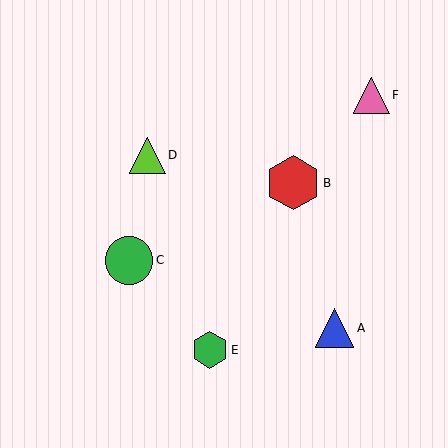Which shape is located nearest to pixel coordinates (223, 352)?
The green hexagon (labeled E) at (210, 350) is nearest to that location.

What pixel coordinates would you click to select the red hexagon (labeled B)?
Click at (293, 183) to select the red hexagon B.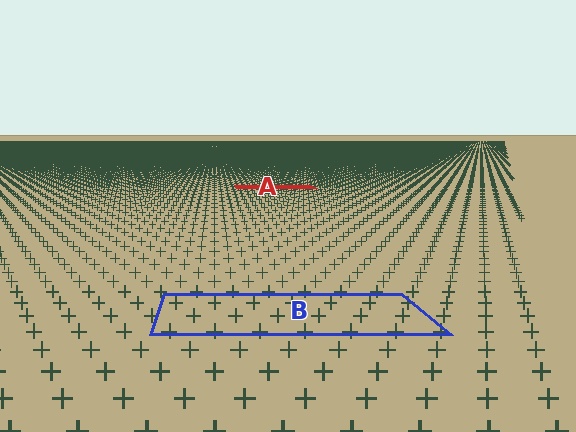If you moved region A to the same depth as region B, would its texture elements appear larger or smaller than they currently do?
They would appear larger. At a closer depth, the same texture elements are projected at a bigger on-screen size.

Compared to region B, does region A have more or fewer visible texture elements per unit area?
Region A has more texture elements per unit area — they are packed more densely because it is farther away.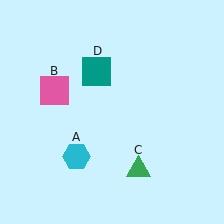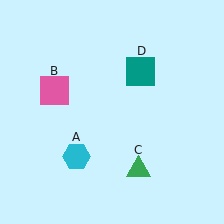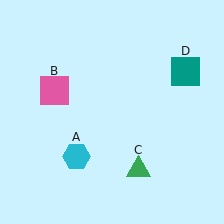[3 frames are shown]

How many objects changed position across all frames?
1 object changed position: teal square (object D).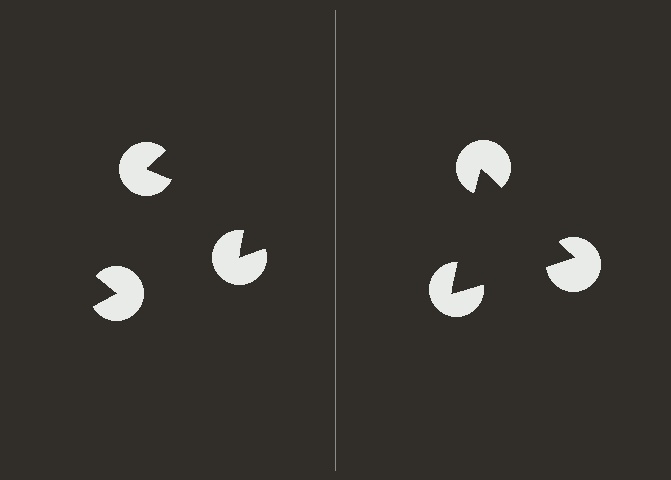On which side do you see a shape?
An illusory triangle appears on the right side. On the left side the wedge cuts are rotated, so no coherent shape forms.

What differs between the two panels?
The pac-man discs are positioned identically on both sides; only the wedge orientations differ. On the right they align to a triangle; on the left they are misaligned.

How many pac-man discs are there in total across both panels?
6 — 3 on each side.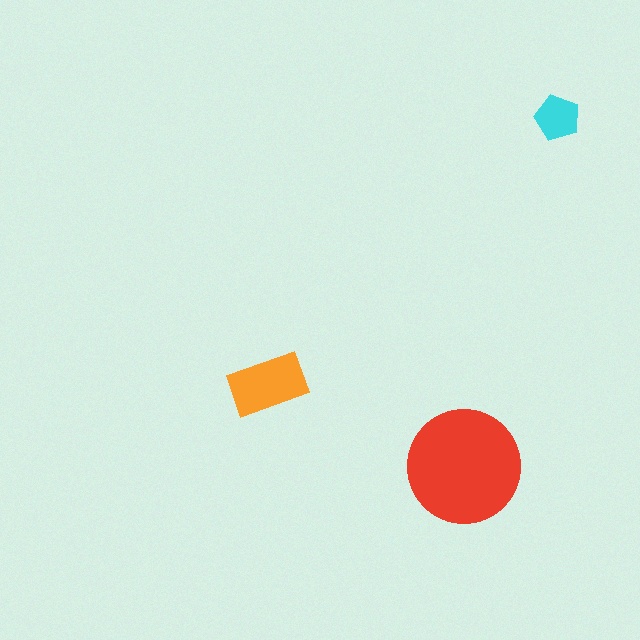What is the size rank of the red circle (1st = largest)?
1st.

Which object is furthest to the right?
The cyan pentagon is rightmost.